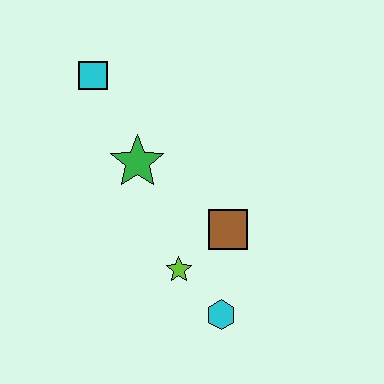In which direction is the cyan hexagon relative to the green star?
The cyan hexagon is below the green star.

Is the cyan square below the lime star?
No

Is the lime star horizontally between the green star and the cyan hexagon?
Yes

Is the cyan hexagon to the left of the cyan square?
No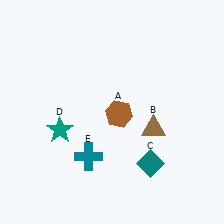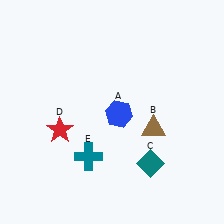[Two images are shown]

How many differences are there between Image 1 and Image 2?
There are 2 differences between the two images.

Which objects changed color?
A changed from brown to blue. D changed from teal to red.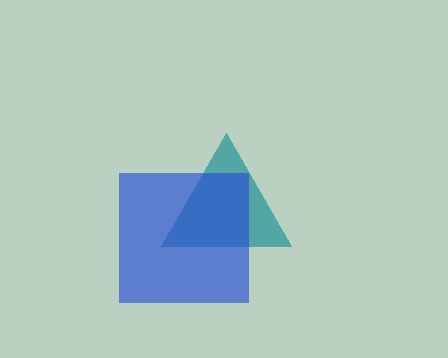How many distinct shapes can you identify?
There are 2 distinct shapes: a teal triangle, a blue square.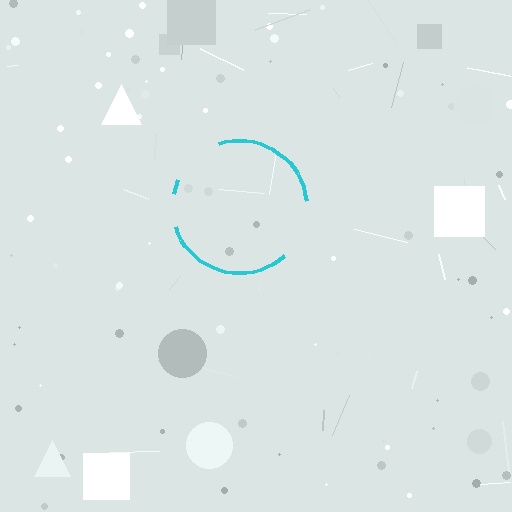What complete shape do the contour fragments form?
The contour fragments form a circle.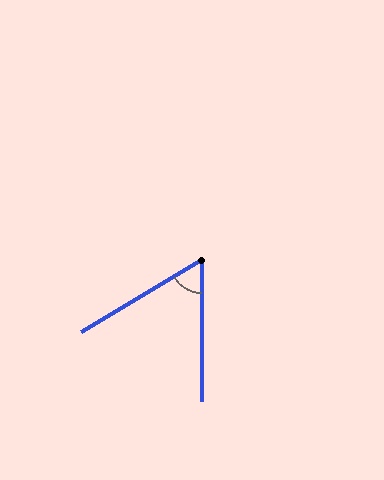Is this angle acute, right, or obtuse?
It is acute.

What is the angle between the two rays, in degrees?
Approximately 59 degrees.